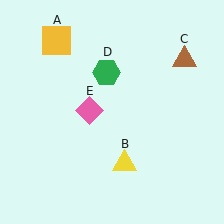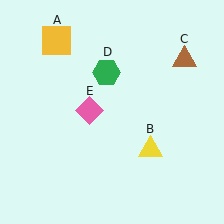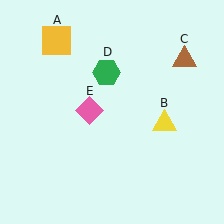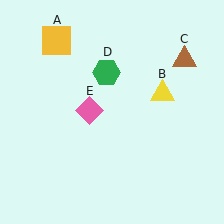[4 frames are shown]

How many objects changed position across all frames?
1 object changed position: yellow triangle (object B).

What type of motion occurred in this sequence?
The yellow triangle (object B) rotated counterclockwise around the center of the scene.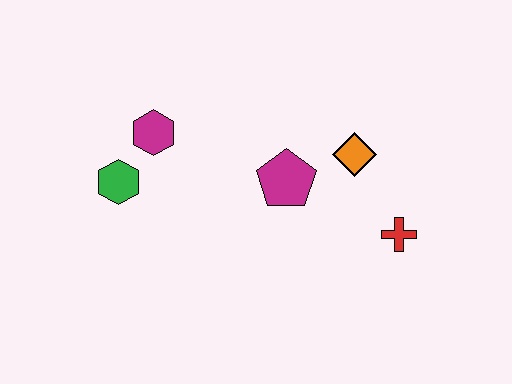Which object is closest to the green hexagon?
The magenta hexagon is closest to the green hexagon.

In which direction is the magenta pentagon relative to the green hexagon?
The magenta pentagon is to the right of the green hexagon.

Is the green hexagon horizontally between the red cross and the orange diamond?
No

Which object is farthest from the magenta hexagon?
The red cross is farthest from the magenta hexagon.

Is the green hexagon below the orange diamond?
Yes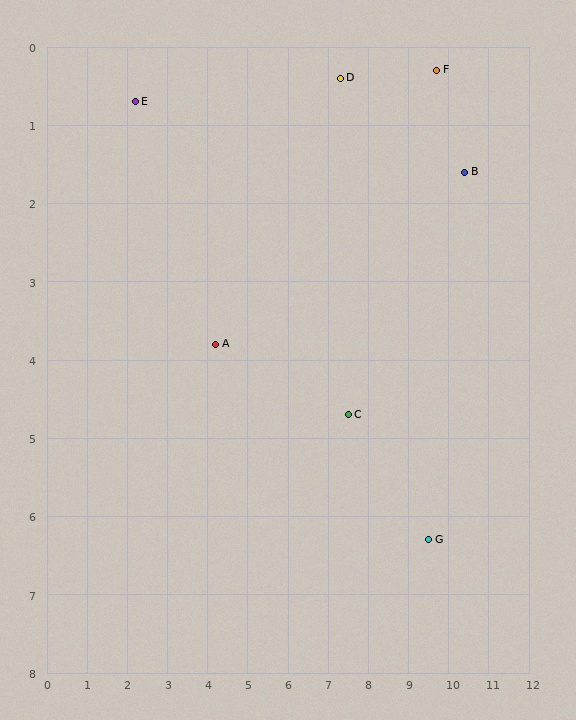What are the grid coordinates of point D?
Point D is at approximately (7.3, 0.4).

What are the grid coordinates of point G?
Point G is at approximately (9.5, 6.3).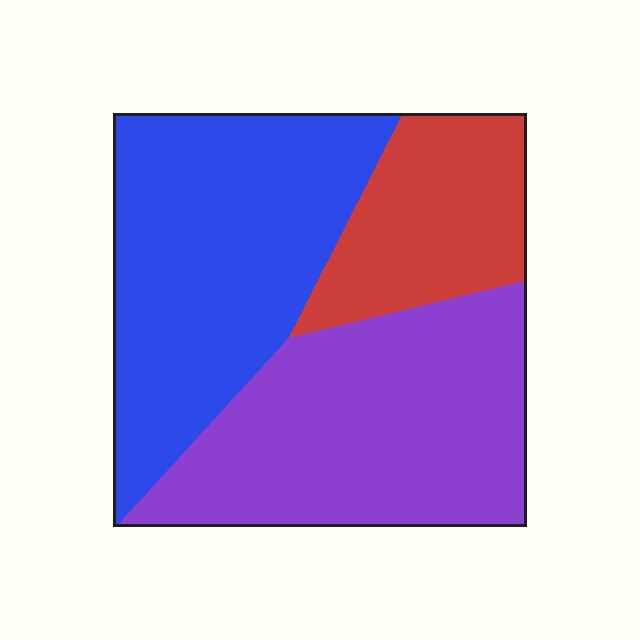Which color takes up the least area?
Red, at roughly 20%.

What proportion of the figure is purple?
Purple covers roughly 40% of the figure.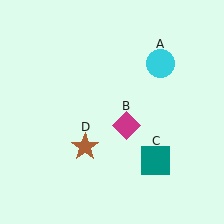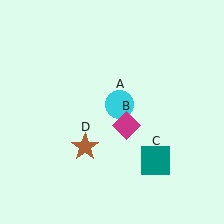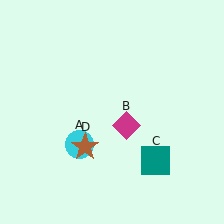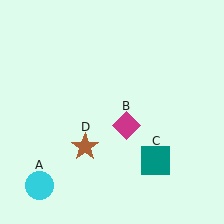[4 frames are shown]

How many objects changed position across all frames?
1 object changed position: cyan circle (object A).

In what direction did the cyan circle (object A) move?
The cyan circle (object A) moved down and to the left.